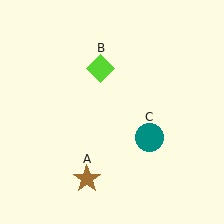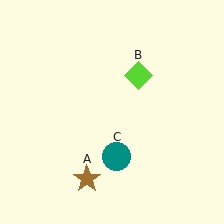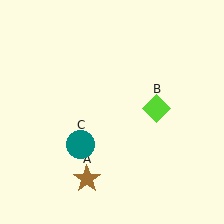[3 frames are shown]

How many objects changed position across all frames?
2 objects changed position: lime diamond (object B), teal circle (object C).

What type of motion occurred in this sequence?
The lime diamond (object B), teal circle (object C) rotated clockwise around the center of the scene.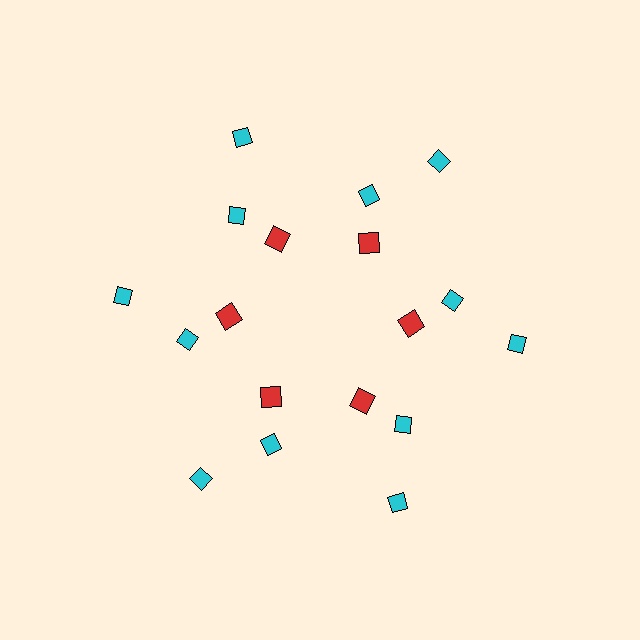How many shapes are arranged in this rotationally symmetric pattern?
There are 18 shapes, arranged in 6 groups of 3.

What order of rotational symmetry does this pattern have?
This pattern has 6-fold rotational symmetry.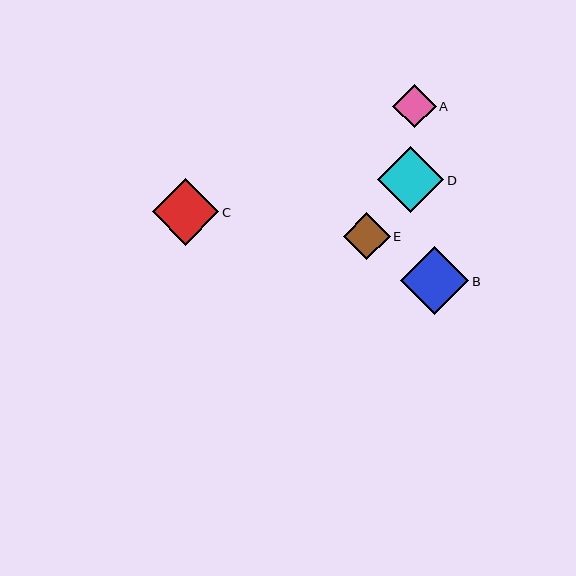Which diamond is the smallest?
Diamond A is the smallest with a size of approximately 43 pixels.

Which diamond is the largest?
Diamond B is the largest with a size of approximately 68 pixels.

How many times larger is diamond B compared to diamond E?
Diamond B is approximately 1.4 times the size of diamond E.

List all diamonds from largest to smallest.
From largest to smallest: B, C, D, E, A.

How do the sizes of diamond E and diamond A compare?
Diamond E and diamond A are approximately the same size.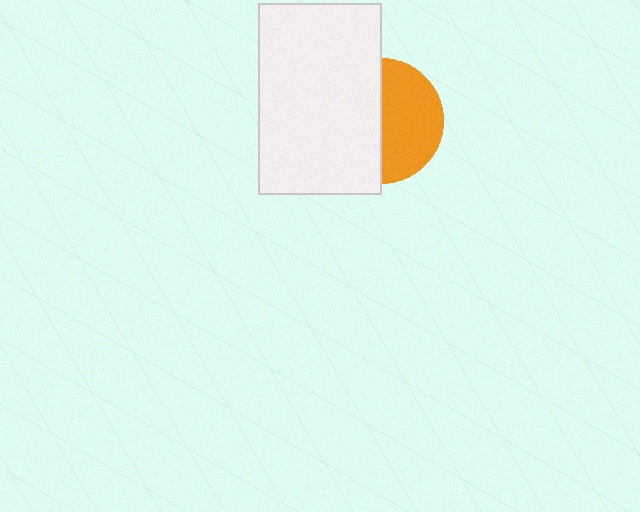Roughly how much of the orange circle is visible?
About half of it is visible (roughly 49%).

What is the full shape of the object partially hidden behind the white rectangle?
The partially hidden object is an orange circle.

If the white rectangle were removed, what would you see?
You would see the complete orange circle.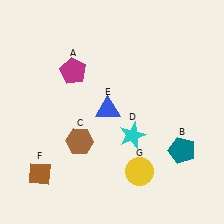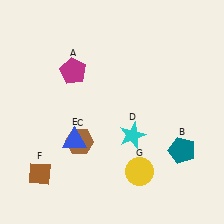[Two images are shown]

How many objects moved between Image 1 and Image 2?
1 object moved between the two images.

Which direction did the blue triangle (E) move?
The blue triangle (E) moved left.